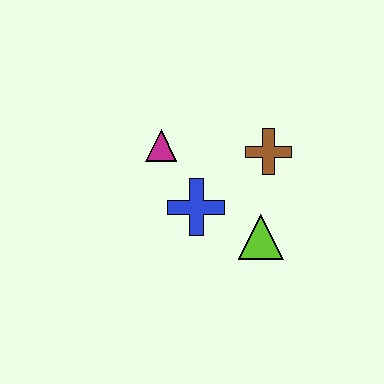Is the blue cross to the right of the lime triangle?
No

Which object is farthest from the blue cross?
The brown cross is farthest from the blue cross.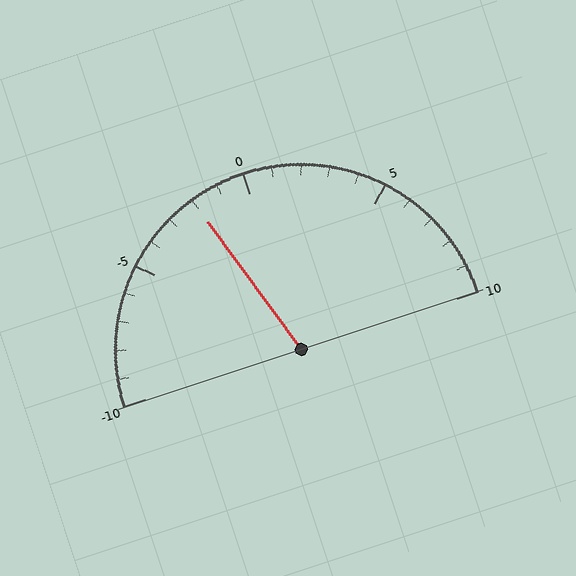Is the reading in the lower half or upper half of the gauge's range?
The reading is in the lower half of the range (-10 to 10).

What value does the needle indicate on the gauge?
The needle indicates approximately -2.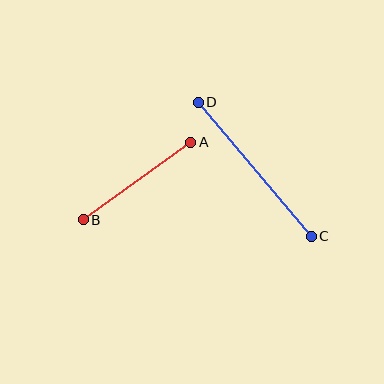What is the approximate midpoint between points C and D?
The midpoint is at approximately (255, 169) pixels.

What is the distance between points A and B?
The distance is approximately 133 pixels.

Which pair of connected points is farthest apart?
Points C and D are farthest apart.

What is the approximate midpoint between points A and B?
The midpoint is at approximately (137, 181) pixels.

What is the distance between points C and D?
The distance is approximately 175 pixels.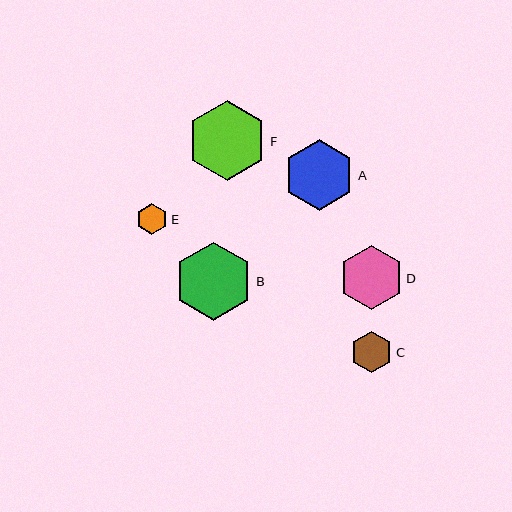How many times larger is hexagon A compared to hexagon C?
Hexagon A is approximately 1.7 times the size of hexagon C.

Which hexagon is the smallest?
Hexagon E is the smallest with a size of approximately 31 pixels.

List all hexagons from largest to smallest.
From largest to smallest: F, B, A, D, C, E.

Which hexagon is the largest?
Hexagon F is the largest with a size of approximately 80 pixels.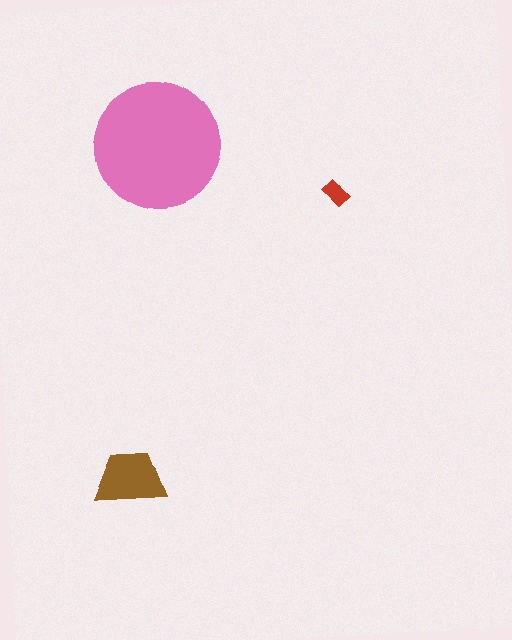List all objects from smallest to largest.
The red rectangle, the brown trapezoid, the pink circle.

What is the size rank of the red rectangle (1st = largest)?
3rd.